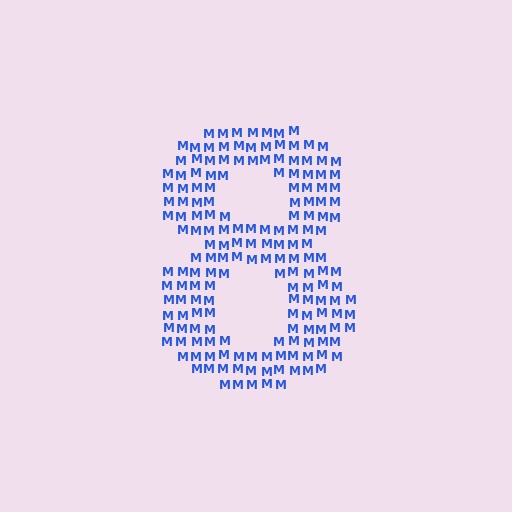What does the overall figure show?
The overall figure shows the digit 8.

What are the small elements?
The small elements are letter M's.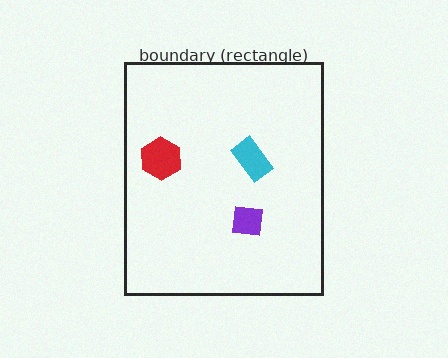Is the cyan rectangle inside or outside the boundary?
Inside.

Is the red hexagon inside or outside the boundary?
Inside.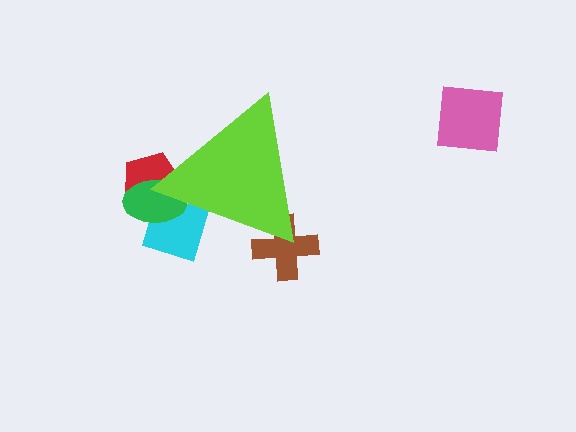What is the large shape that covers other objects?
A lime triangle.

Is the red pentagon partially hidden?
Yes, the red pentagon is partially hidden behind the lime triangle.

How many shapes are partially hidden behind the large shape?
4 shapes are partially hidden.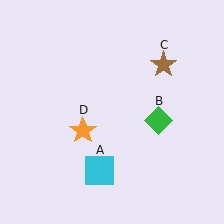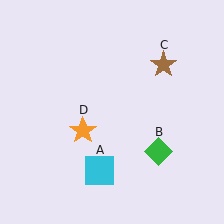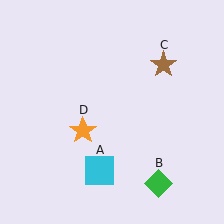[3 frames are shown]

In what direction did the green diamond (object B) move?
The green diamond (object B) moved down.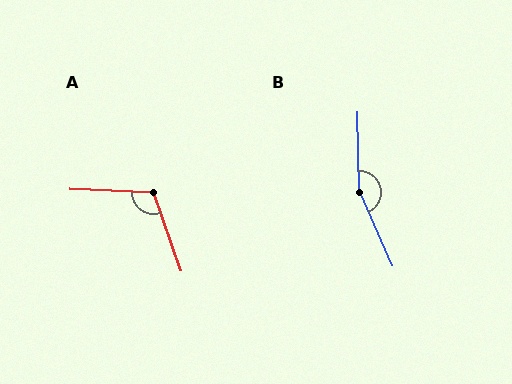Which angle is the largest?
B, at approximately 157 degrees.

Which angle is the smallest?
A, at approximately 112 degrees.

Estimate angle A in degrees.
Approximately 112 degrees.